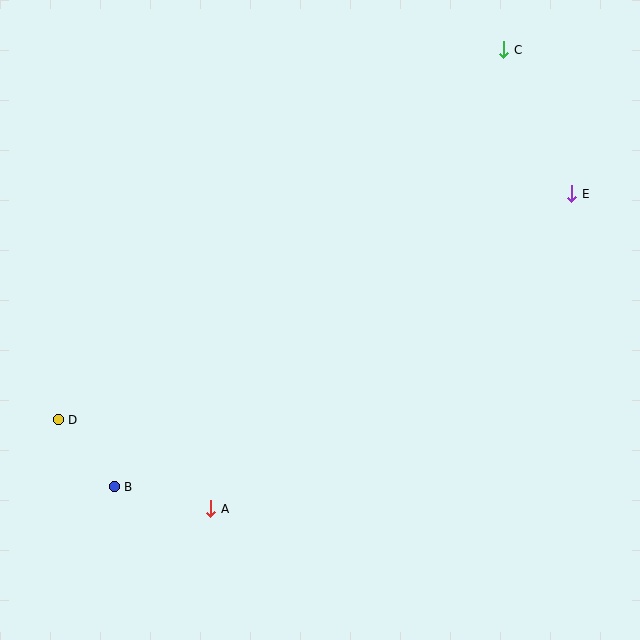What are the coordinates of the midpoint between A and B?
The midpoint between A and B is at (162, 498).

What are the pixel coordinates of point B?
Point B is at (114, 487).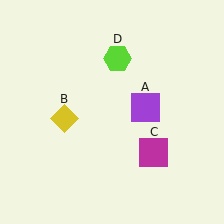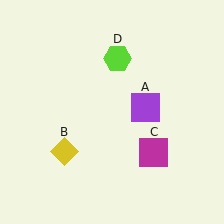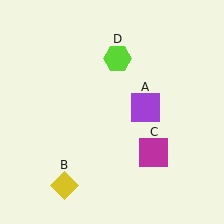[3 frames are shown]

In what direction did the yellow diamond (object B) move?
The yellow diamond (object B) moved down.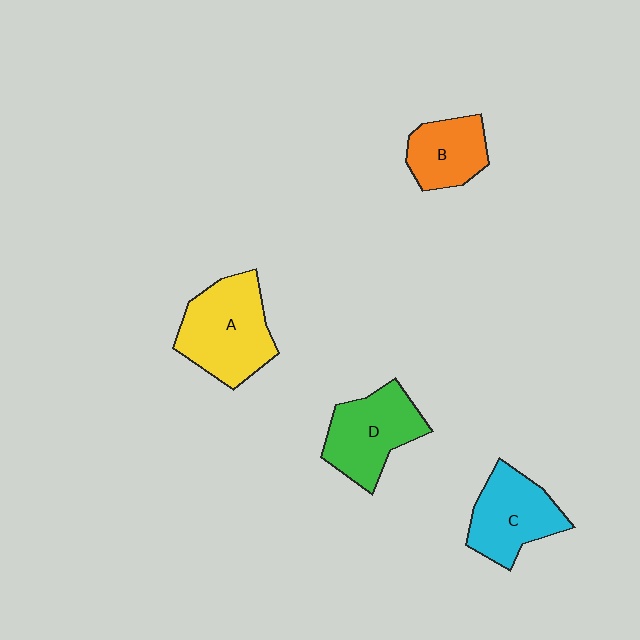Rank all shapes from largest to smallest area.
From largest to smallest: A (yellow), D (green), C (cyan), B (orange).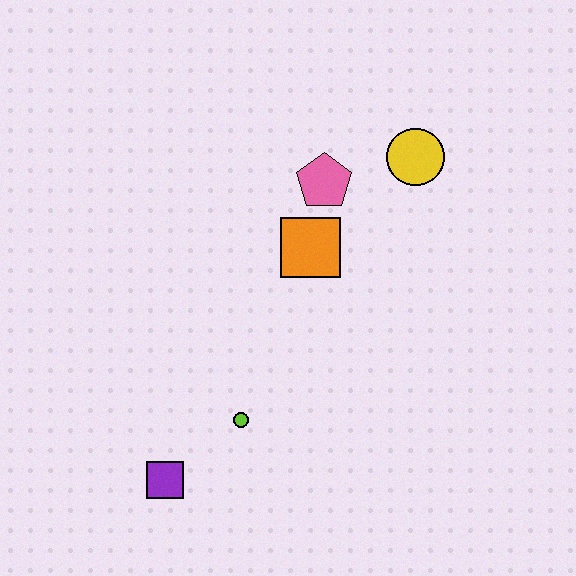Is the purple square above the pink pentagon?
No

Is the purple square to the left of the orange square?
Yes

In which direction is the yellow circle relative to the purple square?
The yellow circle is above the purple square.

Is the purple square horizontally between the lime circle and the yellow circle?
No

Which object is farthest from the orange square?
The purple square is farthest from the orange square.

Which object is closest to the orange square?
The pink pentagon is closest to the orange square.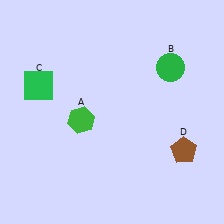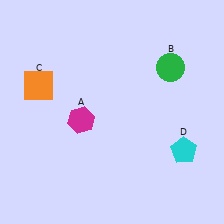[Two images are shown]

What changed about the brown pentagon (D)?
In Image 1, D is brown. In Image 2, it changed to cyan.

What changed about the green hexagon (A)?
In Image 1, A is green. In Image 2, it changed to magenta.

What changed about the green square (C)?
In Image 1, C is green. In Image 2, it changed to orange.